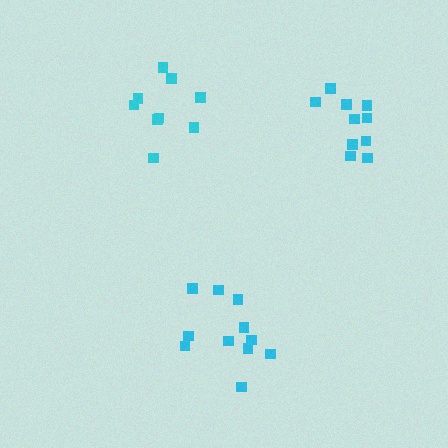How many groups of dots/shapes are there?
There are 3 groups.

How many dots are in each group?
Group 1: 9 dots, Group 2: 10 dots, Group 3: 11 dots (30 total).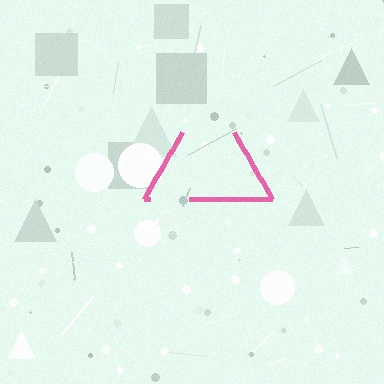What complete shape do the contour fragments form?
The contour fragments form a triangle.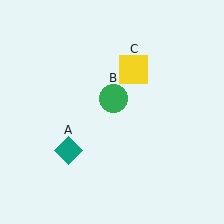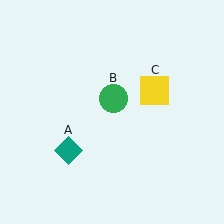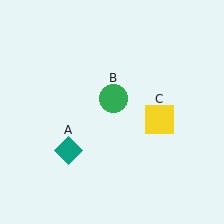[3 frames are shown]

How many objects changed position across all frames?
1 object changed position: yellow square (object C).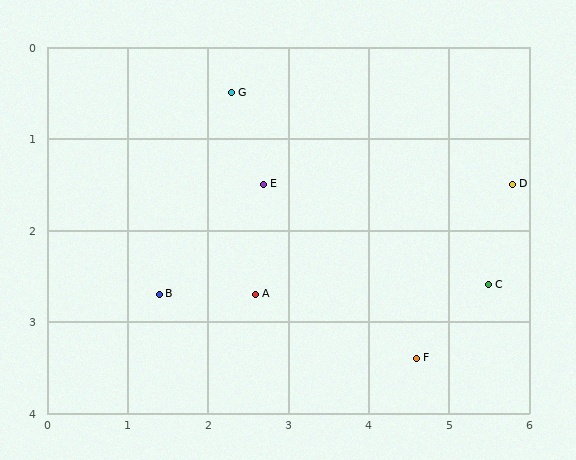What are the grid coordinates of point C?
Point C is at approximately (5.5, 2.6).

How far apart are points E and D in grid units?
Points E and D are about 3.1 grid units apart.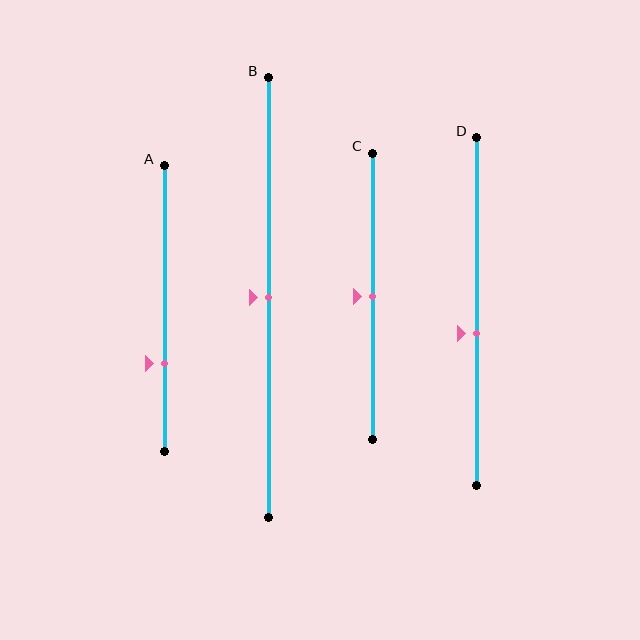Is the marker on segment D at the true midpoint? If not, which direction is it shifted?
No, the marker on segment D is shifted downward by about 6% of the segment length.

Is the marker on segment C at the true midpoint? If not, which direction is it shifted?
Yes, the marker on segment C is at the true midpoint.